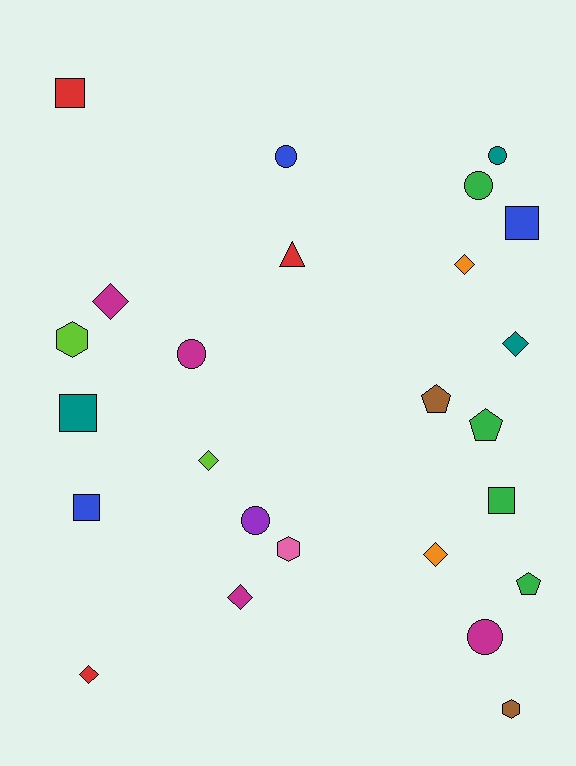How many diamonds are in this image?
There are 7 diamonds.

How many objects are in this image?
There are 25 objects.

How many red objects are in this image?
There are 3 red objects.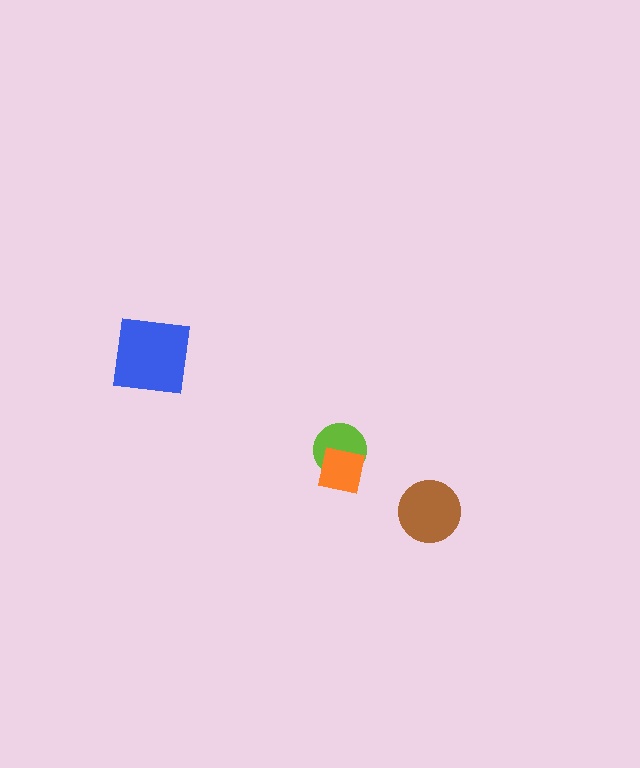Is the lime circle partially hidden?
Yes, it is partially covered by another shape.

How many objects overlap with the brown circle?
0 objects overlap with the brown circle.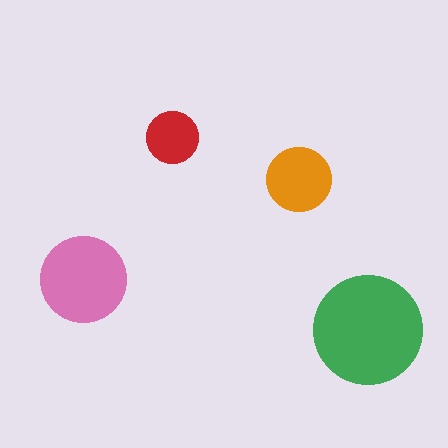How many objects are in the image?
There are 4 objects in the image.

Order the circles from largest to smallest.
the green one, the pink one, the orange one, the red one.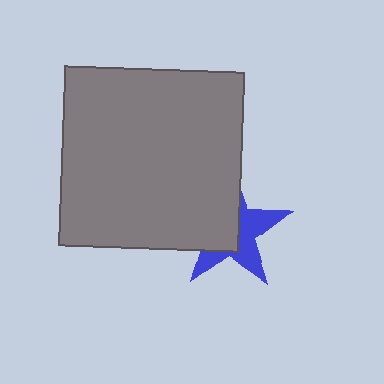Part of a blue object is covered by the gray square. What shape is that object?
It is a star.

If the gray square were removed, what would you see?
You would see the complete blue star.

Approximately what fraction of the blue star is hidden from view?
Roughly 54% of the blue star is hidden behind the gray square.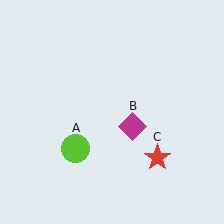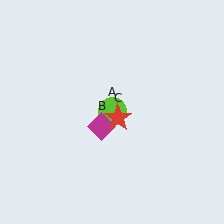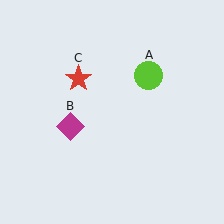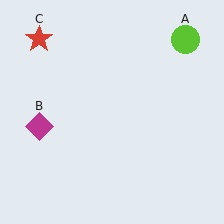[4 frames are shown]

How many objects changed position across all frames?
3 objects changed position: lime circle (object A), magenta diamond (object B), red star (object C).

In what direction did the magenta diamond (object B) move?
The magenta diamond (object B) moved left.